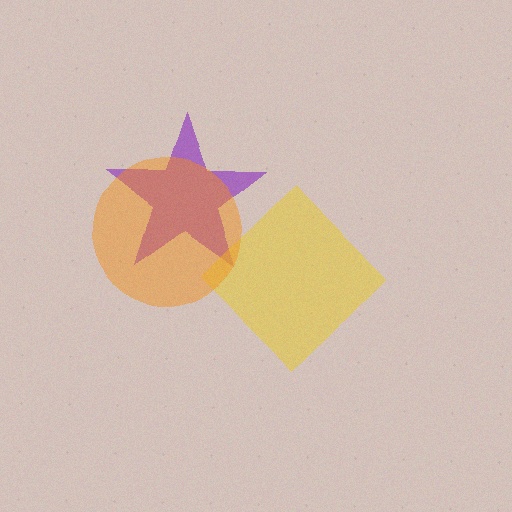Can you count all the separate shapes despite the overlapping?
Yes, there are 3 separate shapes.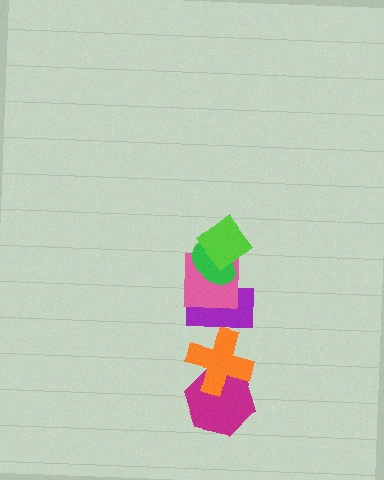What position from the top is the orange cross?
The orange cross is 5th from the top.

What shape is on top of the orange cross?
The purple rectangle is on top of the orange cross.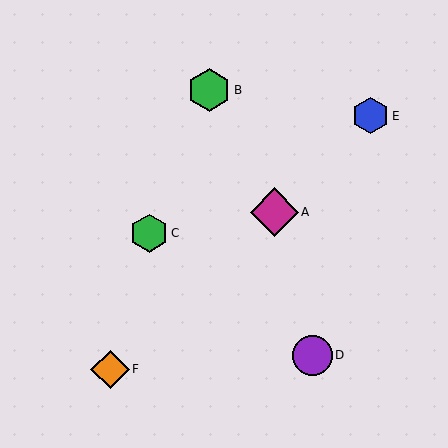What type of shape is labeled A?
Shape A is a magenta diamond.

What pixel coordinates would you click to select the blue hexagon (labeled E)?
Click at (370, 116) to select the blue hexagon E.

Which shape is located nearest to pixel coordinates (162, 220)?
The green hexagon (labeled C) at (149, 233) is nearest to that location.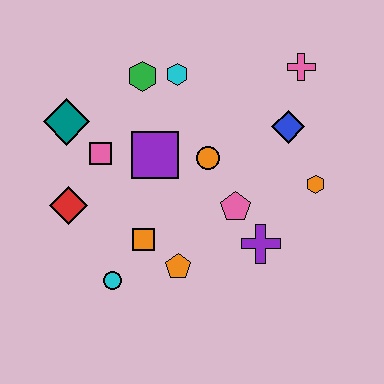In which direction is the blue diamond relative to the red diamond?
The blue diamond is to the right of the red diamond.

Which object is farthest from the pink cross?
The cyan circle is farthest from the pink cross.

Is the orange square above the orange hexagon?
No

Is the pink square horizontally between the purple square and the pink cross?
No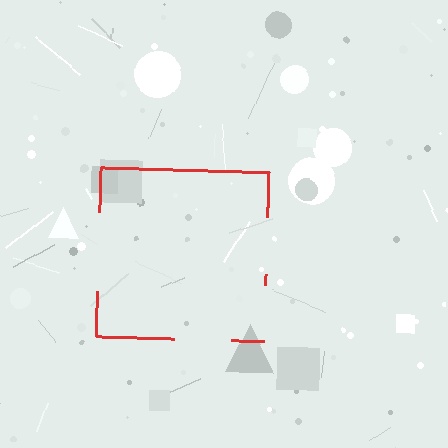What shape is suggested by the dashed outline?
The dashed outline suggests a square.